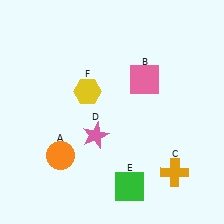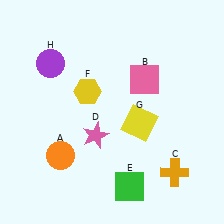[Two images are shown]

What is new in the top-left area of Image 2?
A purple circle (H) was added in the top-left area of Image 2.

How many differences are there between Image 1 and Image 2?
There are 2 differences between the two images.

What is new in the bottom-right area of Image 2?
A yellow square (G) was added in the bottom-right area of Image 2.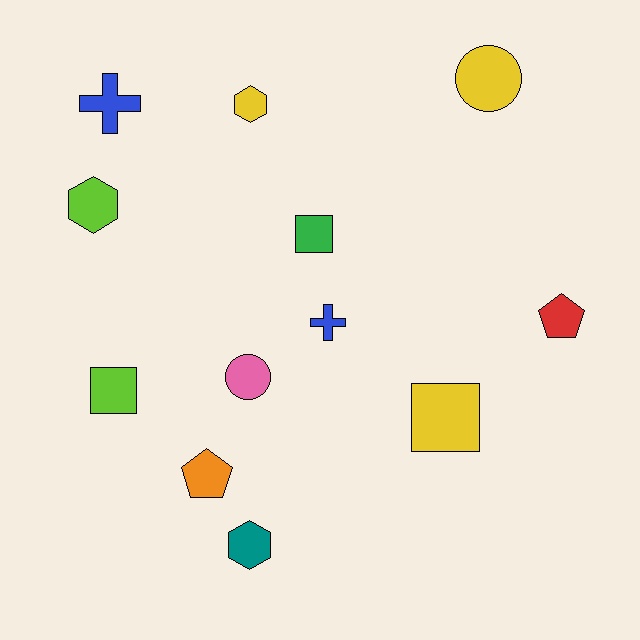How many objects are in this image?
There are 12 objects.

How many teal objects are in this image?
There is 1 teal object.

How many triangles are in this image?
There are no triangles.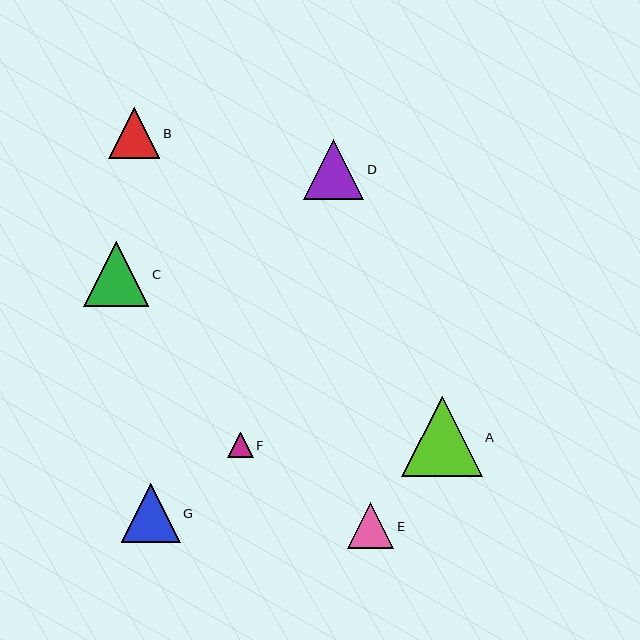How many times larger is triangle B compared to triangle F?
Triangle B is approximately 2.0 times the size of triangle F.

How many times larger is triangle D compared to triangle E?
Triangle D is approximately 1.3 times the size of triangle E.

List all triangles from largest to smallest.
From largest to smallest: A, C, D, G, B, E, F.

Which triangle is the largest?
Triangle A is the largest with a size of approximately 80 pixels.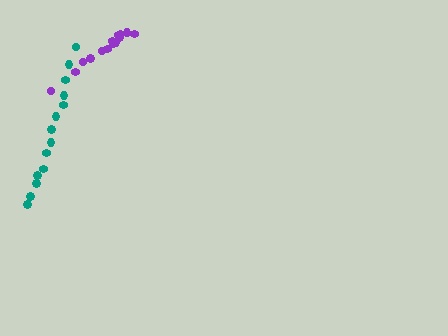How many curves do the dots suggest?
There are 2 distinct paths.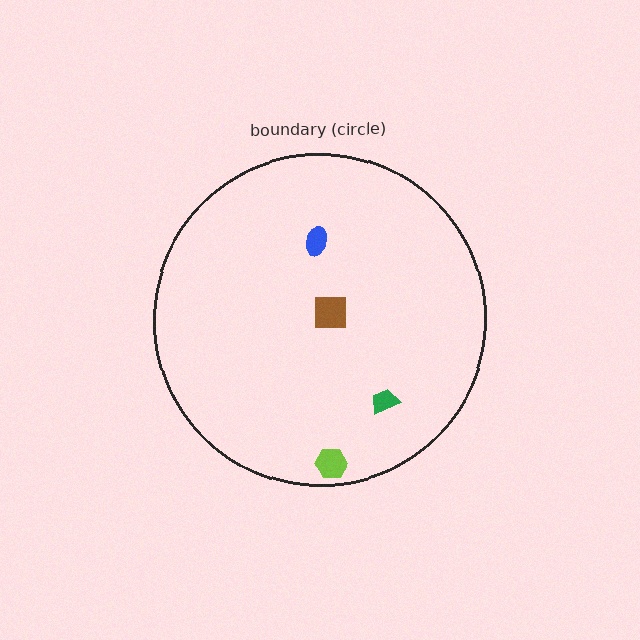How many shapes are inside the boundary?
4 inside, 0 outside.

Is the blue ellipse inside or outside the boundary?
Inside.